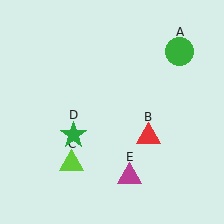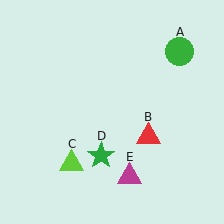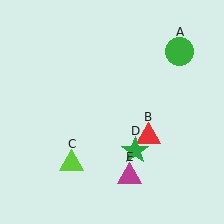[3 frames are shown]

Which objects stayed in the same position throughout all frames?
Green circle (object A) and red triangle (object B) and lime triangle (object C) and magenta triangle (object E) remained stationary.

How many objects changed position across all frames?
1 object changed position: green star (object D).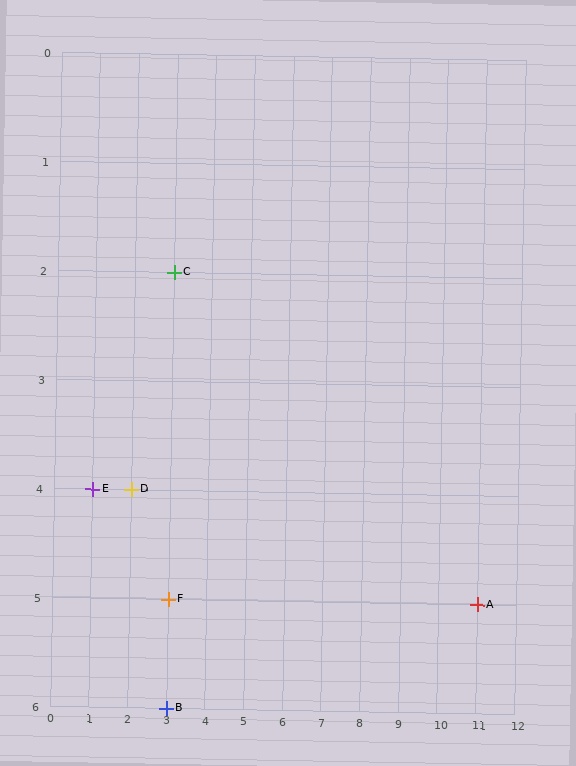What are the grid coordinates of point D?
Point D is at grid coordinates (2, 4).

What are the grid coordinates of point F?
Point F is at grid coordinates (3, 5).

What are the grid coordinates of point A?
Point A is at grid coordinates (11, 5).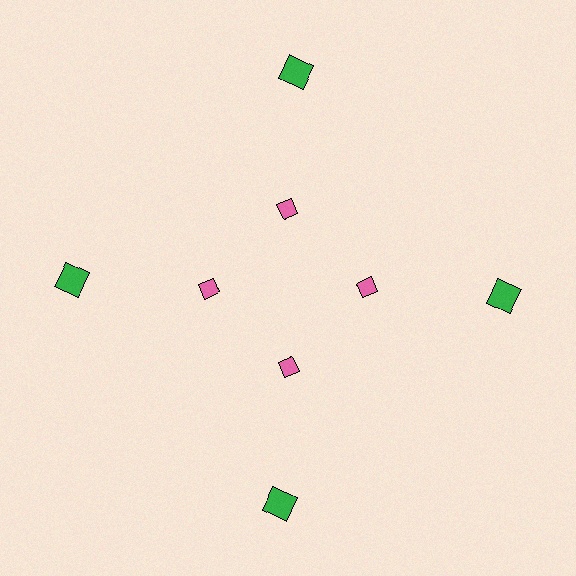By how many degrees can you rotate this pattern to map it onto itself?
The pattern maps onto itself every 90 degrees of rotation.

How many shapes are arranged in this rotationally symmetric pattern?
There are 8 shapes, arranged in 4 groups of 2.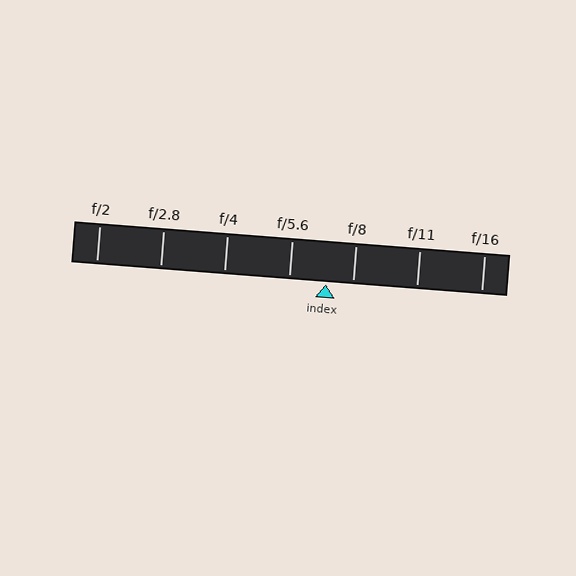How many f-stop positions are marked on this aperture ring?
There are 7 f-stop positions marked.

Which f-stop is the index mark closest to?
The index mark is closest to f/8.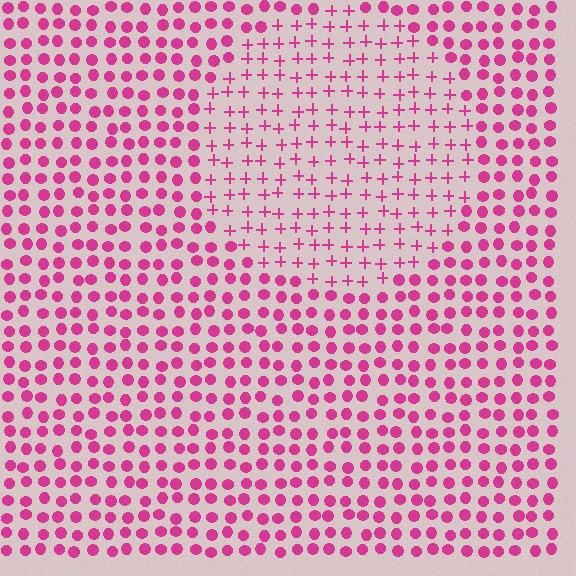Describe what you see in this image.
The image is filled with small magenta elements arranged in a uniform grid. A circle-shaped region contains plus signs, while the surrounding area contains circles. The boundary is defined purely by the change in element shape.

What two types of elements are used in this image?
The image uses plus signs inside the circle region and circles outside it.